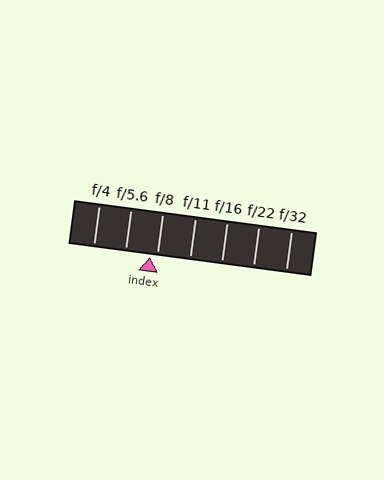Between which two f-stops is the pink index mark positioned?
The index mark is between f/5.6 and f/8.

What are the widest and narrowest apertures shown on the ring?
The widest aperture shown is f/4 and the narrowest is f/32.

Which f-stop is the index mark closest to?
The index mark is closest to f/8.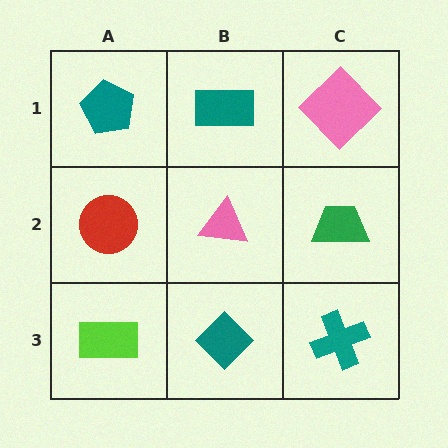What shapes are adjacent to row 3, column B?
A pink triangle (row 2, column B), a lime rectangle (row 3, column A), a teal cross (row 3, column C).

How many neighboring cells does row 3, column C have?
2.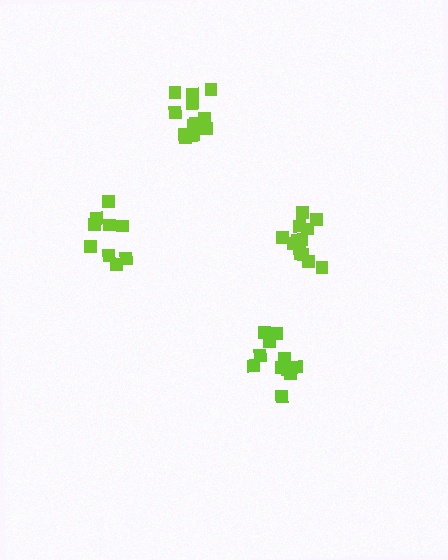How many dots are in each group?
Group 1: 9 dots, Group 2: 13 dots, Group 3: 13 dots, Group 4: 11 dots (46 total).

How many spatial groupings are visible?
There are 4 spatial groupings.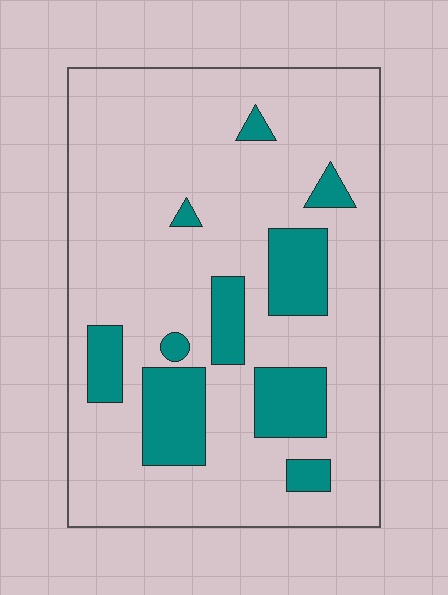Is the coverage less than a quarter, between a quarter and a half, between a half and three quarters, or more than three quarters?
Less than a quarter.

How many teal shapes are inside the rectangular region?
10.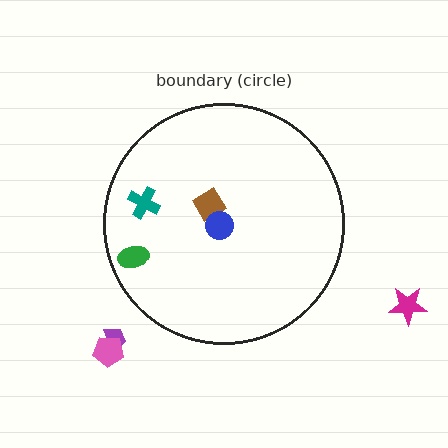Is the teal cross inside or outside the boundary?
Inside.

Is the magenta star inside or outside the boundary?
Outside.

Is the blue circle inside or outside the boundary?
Inside.